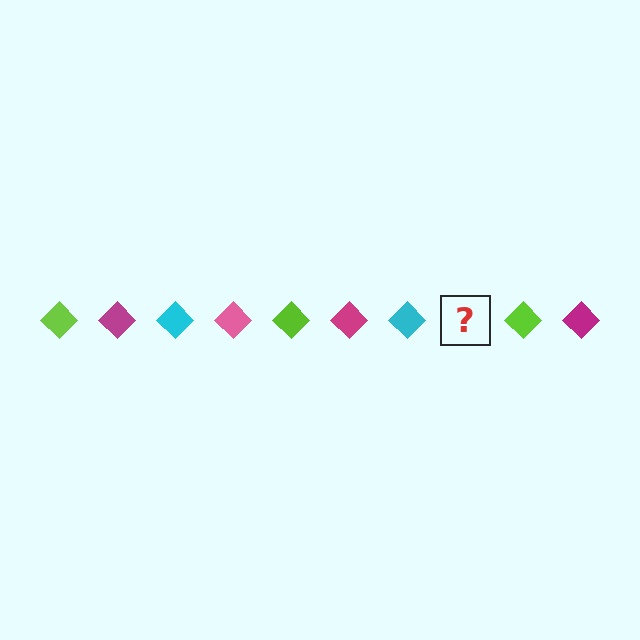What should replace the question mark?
The question mark should be replaced with a pink diamond.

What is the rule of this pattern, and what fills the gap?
The rule is that the pattern cycles through lime, magenta, cyan, pink diamonds. The gap should be filled with a pink diamond.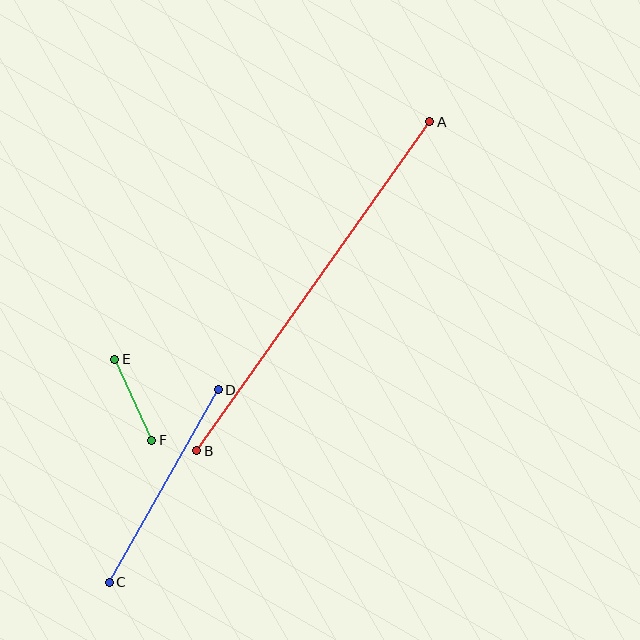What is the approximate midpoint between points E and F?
The midpoint is at approximately (133, 400) pixels.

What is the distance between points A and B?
The distance is approximately 403 pixels.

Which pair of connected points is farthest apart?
Points A and B are farthest apart.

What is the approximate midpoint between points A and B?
The midpoint is at approximately (313, 286) pixels.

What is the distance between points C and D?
The distance is approximately 221 pixels.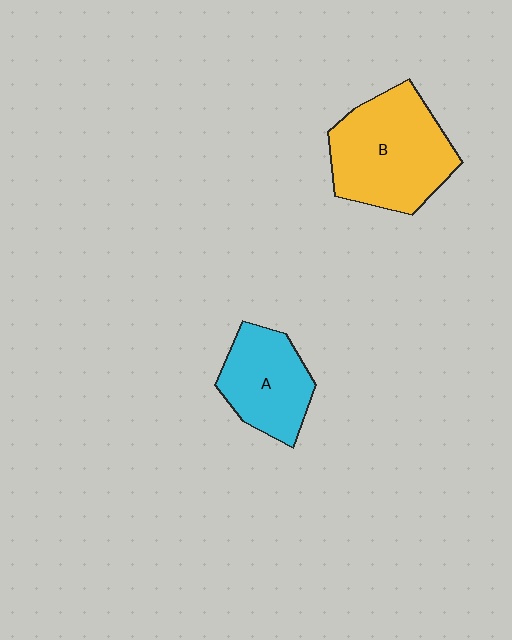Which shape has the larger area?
Shape B (yellow).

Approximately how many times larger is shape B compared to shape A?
Approximately 1.5 times.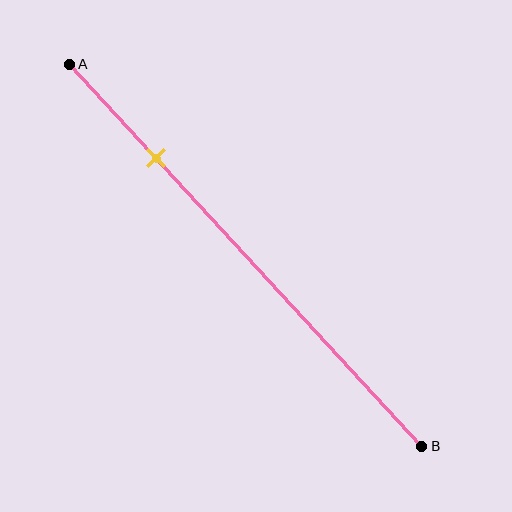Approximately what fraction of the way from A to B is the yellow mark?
The yellow mark is approximately 25% of the way from A to B.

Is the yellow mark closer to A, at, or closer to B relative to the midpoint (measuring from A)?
The yellow mark is closer to point A than the midpoint of segment AB.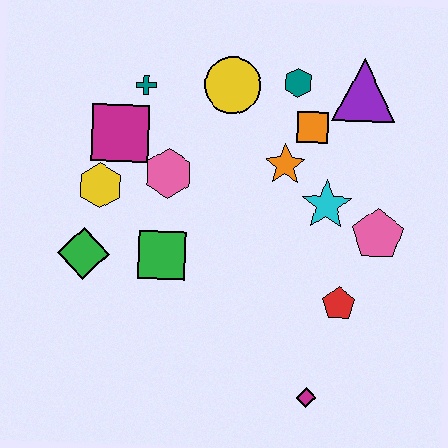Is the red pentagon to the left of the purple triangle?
Yes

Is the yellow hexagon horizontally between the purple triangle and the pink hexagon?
No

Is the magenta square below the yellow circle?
Yes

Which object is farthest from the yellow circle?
The magenta diamond is farthest from the yellow circle.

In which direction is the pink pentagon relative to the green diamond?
The pink pentagon is to the right of the green diamond.